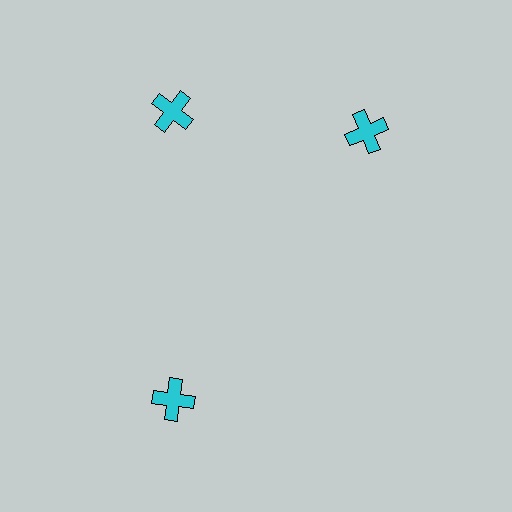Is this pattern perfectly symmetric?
No. The 3 cyan crosses are arranged in a ring, but one element near the 3 o'clock position is rotated out of alignment along the ring, breaking the 3-fold rotational symmetry.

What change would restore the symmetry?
The symmetry would be restored by rotating it back into even spacing with its neighbors so that all 3 crosses sit at equal angles and equal distance from the center.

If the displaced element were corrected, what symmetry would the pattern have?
It would have 3-fold rotational symmetry — the pattern would map onto itself every 120 degrees.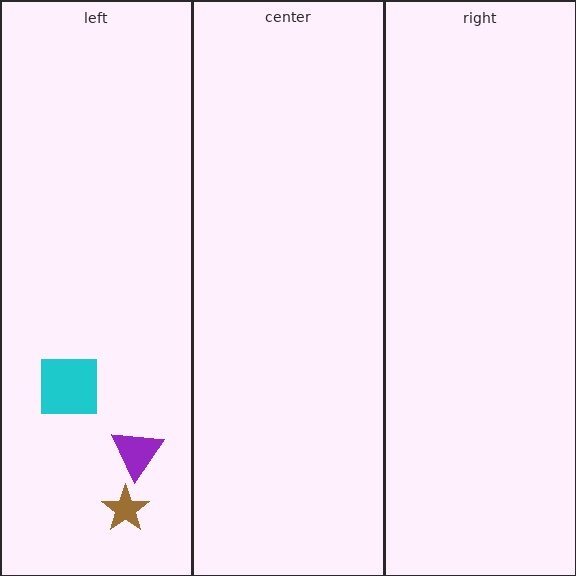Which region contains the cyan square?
The left region.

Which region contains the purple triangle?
The left region.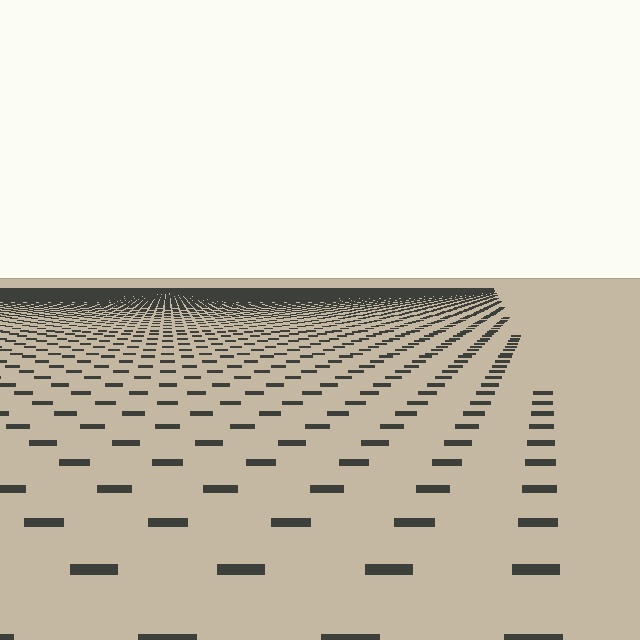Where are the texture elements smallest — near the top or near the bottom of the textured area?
Near the top.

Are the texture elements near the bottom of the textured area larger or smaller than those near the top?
Larger. Near the bottom, elements are closer to the viewer and appear at a bigger on-screen size.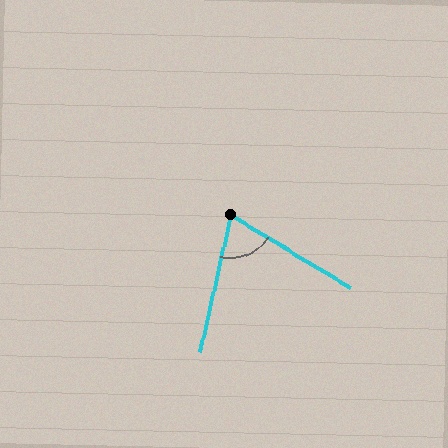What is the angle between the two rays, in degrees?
Approximately 72 degrees.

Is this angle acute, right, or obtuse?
It is acute.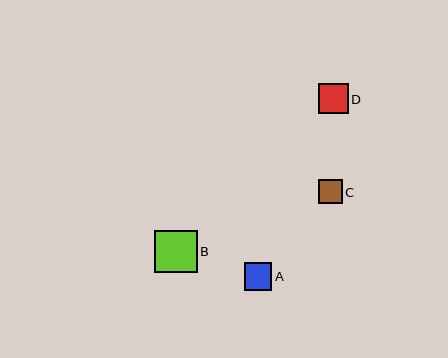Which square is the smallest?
Square C is the smallest with a size of approximately 24 pixels.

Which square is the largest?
Square B is the largest with a size of approximately 43 pixels.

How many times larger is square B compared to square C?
Square B is approximately 1.8 times the size of square C.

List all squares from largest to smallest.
From largest to smallest: B, D, A, C.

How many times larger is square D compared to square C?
Square D is approximately 1.3 times the size of square C.